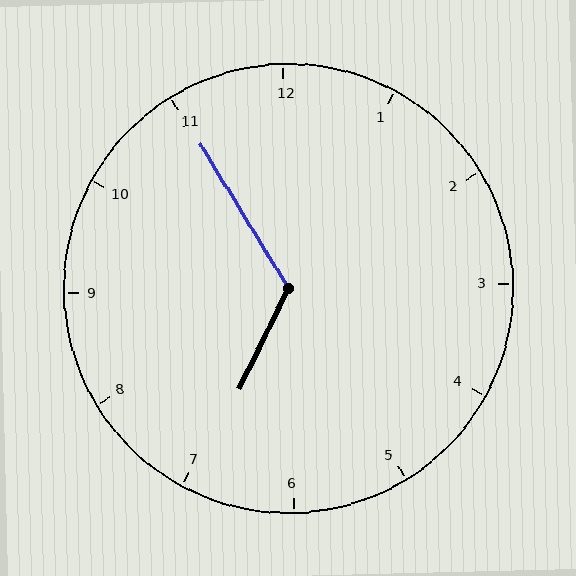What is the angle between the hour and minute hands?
Approximately 122 degrees.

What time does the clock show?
6:55.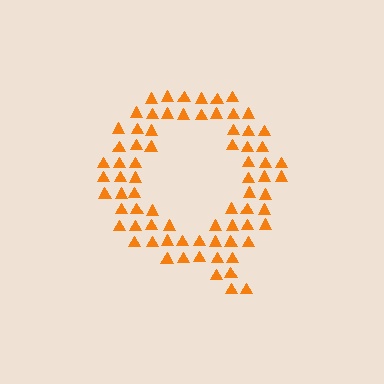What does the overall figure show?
The overall figure shows the letter Q.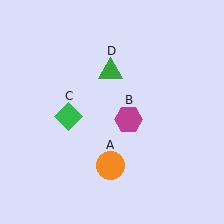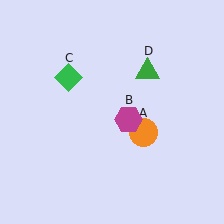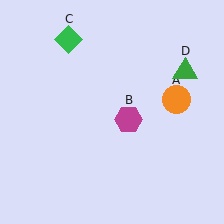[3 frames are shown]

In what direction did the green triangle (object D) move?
The green triangle (object D) moved right.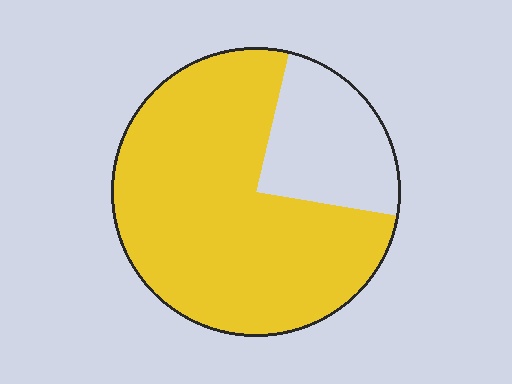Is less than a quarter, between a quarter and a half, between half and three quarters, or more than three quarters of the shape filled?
More than three quarters.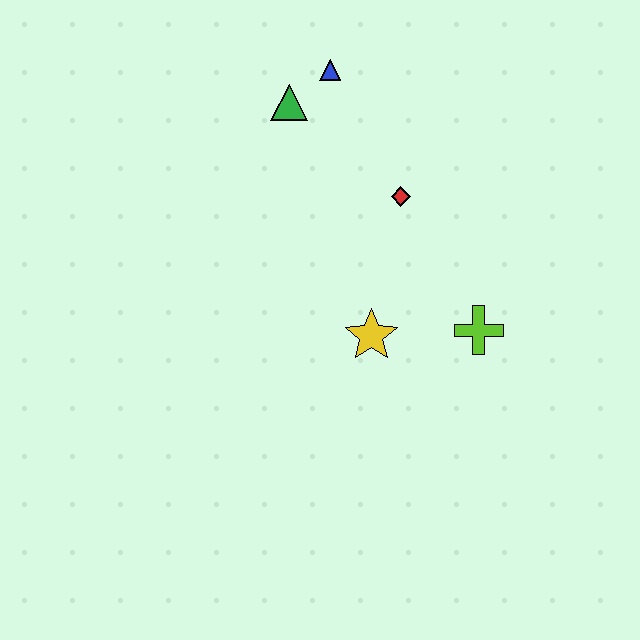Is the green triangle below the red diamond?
No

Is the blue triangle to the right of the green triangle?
Yes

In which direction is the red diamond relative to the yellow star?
The red diamond is above the yellow star.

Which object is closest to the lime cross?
The yellow star is closest to the lime cross.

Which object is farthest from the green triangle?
The lime cross is farthest from the green triangle.